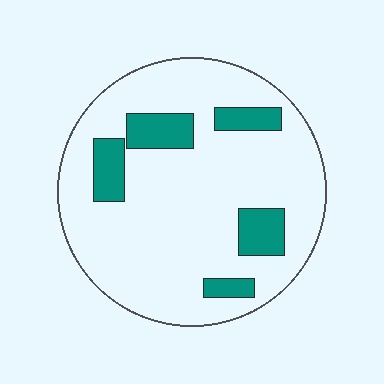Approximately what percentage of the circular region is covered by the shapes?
Approximately 15%.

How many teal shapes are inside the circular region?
5.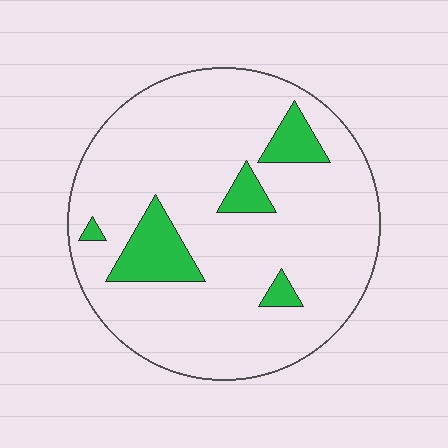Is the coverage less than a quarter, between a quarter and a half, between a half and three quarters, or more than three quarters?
Less than a quarter.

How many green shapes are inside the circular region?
5.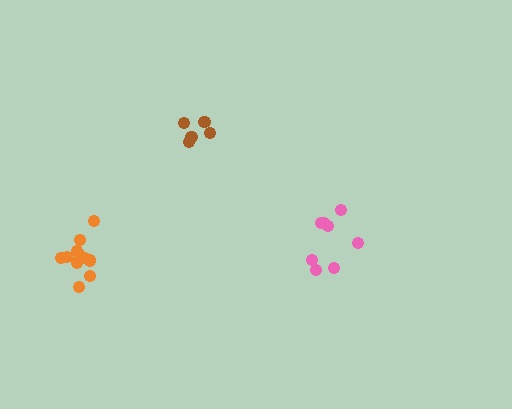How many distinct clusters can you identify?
There are 3 distinct clusters.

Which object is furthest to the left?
The orange cluster is leftmost.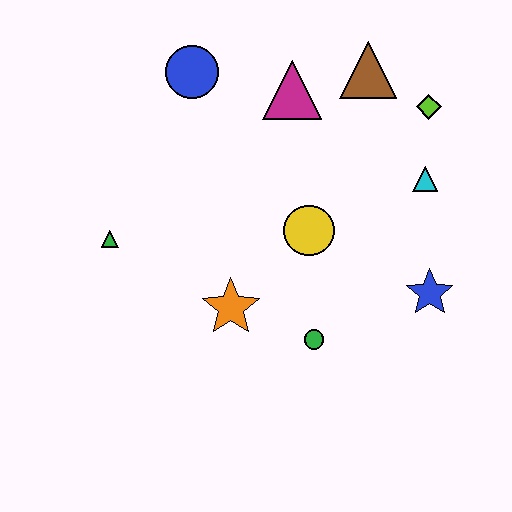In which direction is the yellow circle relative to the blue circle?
The yellow circle is below the blue circle.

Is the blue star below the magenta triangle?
Yes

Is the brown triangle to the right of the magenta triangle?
Yes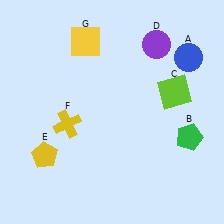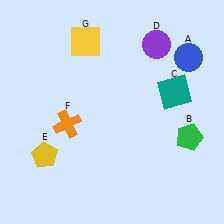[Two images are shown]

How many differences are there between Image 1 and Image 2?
There are 2 differences between the two images.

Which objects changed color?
C changed from lime to teal. F changed from yellow to orange.